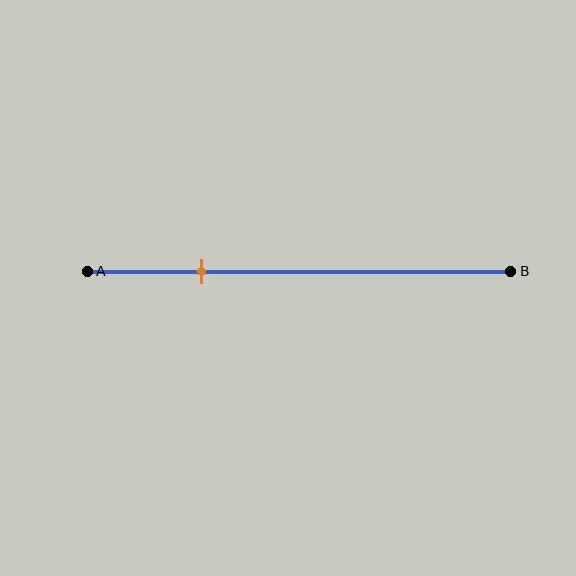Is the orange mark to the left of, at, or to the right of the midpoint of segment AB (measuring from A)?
The orange mark is to the left of the midpoint of segment AB.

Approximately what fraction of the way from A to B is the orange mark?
The orange mark is approximately 25% of the way from A to B.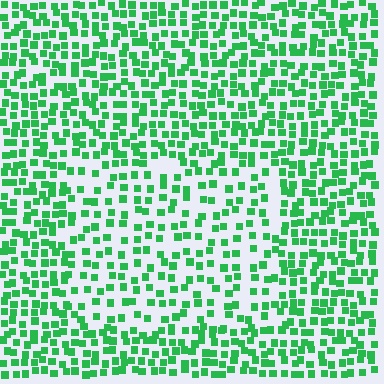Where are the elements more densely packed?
The elements are more densely packed outside the rectangle boundary.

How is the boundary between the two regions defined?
The boundary is defined by a change in element density (approximately 1.7x ratio). All elements are the same color, size, and shape.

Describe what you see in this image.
The image contains small green elements arranged at two different densities. A rectangle-shaped region is visible where the elements are less densely packed than the surrounding area.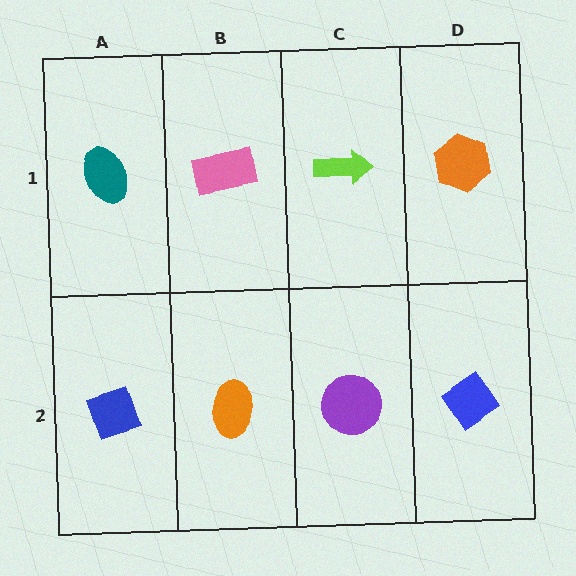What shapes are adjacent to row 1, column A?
A blue diamond (row 2, column A), a pink rectangle (row 1, column B).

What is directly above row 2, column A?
A teal ellipse.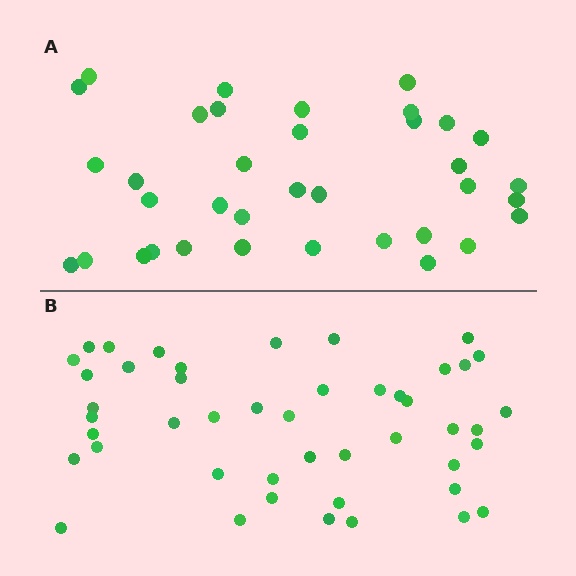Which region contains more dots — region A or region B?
Region B (the bottom region) has more dots.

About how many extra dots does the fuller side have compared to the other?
Region B has roughly 10 or so more dots than region A.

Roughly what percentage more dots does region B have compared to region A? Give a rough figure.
About 30% more.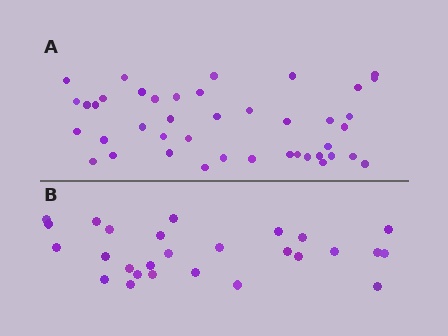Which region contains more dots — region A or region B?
Region A (the top region) has more dots.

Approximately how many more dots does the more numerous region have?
Region A has approximately 15 more dots than region B.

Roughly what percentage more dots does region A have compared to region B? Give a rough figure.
About 55% more.